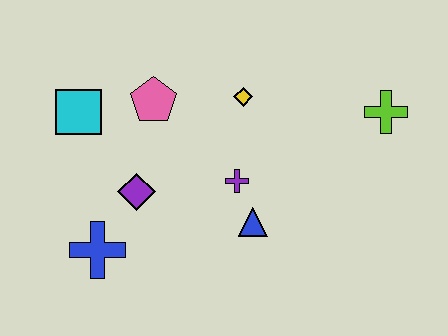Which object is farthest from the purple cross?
The cyan square is farthest from the purple cross.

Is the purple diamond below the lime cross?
Yes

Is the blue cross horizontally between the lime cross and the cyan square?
Yes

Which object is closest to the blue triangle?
The purple cross is closest to the blue triangle.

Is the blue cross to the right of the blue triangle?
No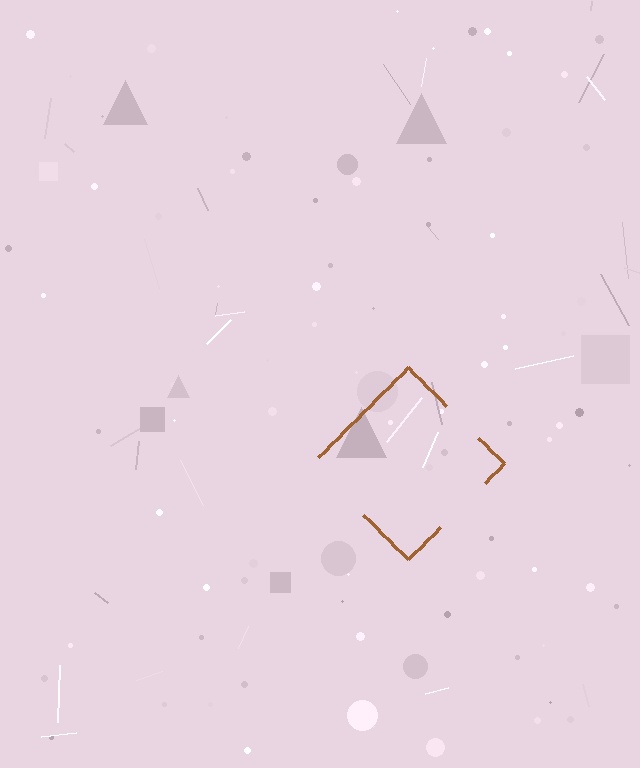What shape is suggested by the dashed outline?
The dashed outline suggests a diamond.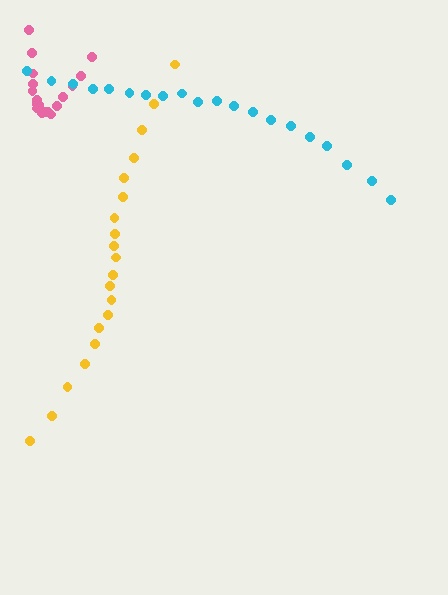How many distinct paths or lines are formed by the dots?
There are 3 distinct paths.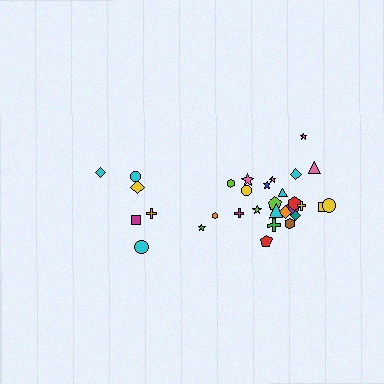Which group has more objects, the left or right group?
The right group.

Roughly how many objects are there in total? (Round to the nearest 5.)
Roughly 30 objects in total.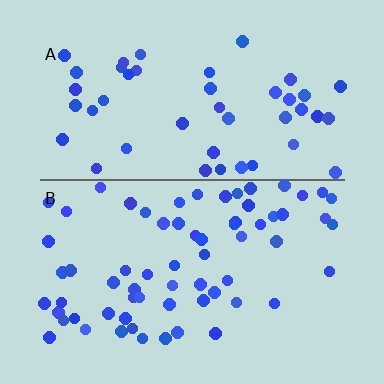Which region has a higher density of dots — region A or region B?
B (the bottom).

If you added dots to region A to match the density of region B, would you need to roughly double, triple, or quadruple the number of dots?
Approximately double.